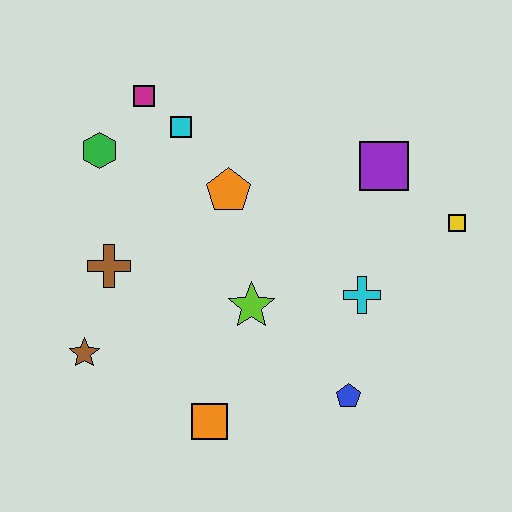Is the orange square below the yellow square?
Yes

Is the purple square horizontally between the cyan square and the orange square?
No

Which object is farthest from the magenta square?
The blue pentagon is farthest from the magenta square.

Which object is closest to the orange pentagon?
The cyan square is closest to the orange pentagon.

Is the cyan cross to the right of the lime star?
Yes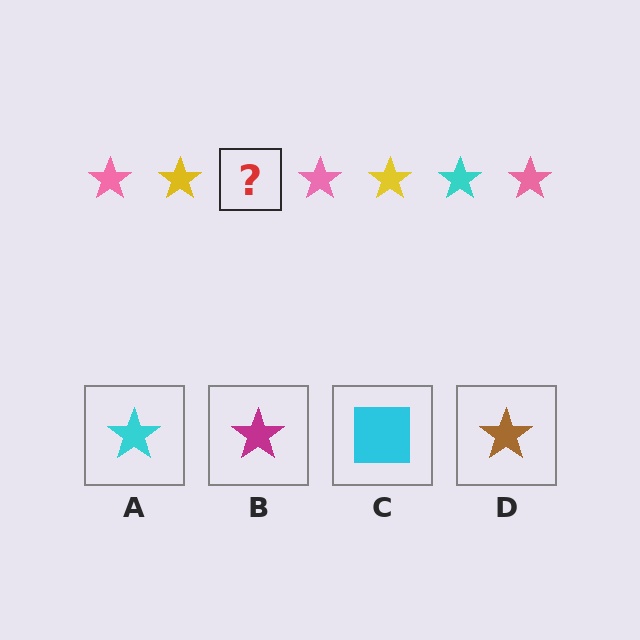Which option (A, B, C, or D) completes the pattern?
A.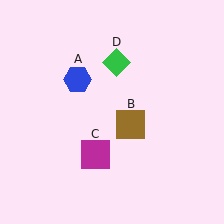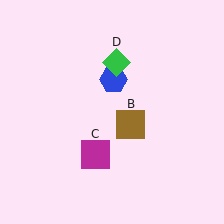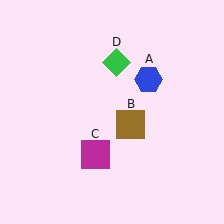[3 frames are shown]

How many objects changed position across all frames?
1 object changed position: blue hexagon (object A).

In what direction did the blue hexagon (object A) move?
The blue hexagon (object A) moved right.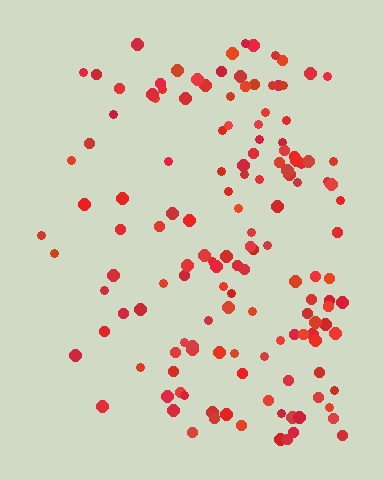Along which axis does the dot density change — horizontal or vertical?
Horizontal.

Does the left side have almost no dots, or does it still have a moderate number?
Still a moderate number, just noticeably fewer than the right.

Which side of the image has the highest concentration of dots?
The right.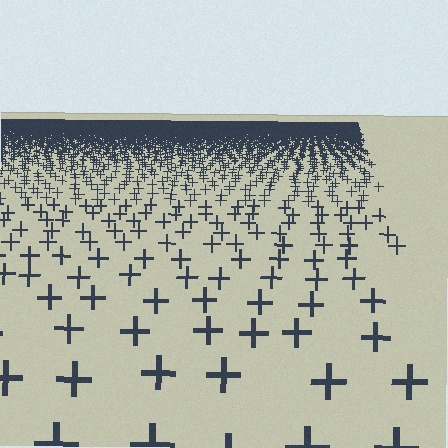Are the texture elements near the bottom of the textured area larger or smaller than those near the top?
Larger. Near the bottom, elements are closer to the viewer and appear at a bigger on-screen size.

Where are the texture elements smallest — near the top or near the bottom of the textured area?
Near the top.